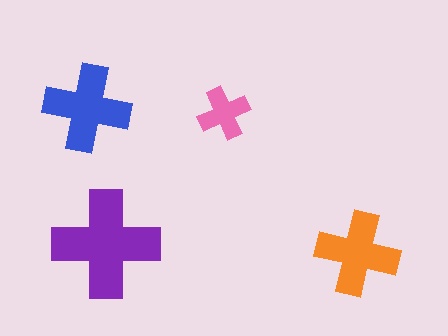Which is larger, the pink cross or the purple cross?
The purple one.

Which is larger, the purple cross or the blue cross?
The purple one.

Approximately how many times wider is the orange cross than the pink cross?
About 1.5 times wider.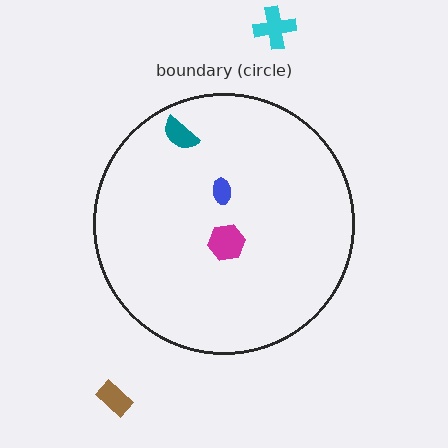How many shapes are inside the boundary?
3 inside, 2 outside.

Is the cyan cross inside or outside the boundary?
Outside.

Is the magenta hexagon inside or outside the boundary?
Inside.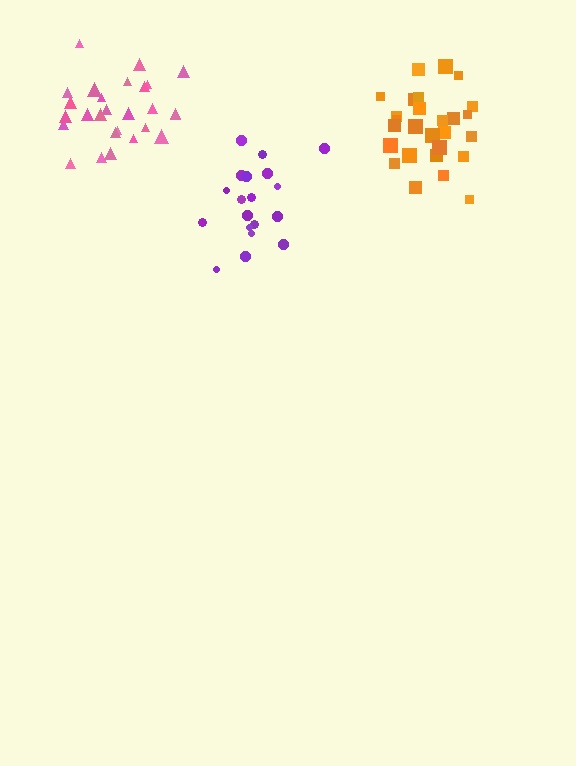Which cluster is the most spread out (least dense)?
Purple.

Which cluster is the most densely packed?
Orange.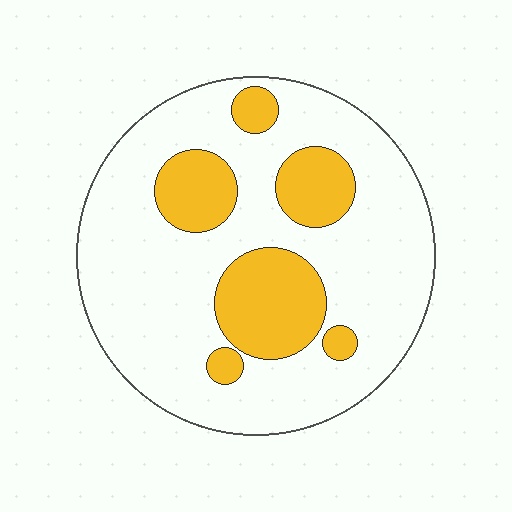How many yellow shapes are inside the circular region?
6.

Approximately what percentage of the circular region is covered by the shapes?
Approximately 25%.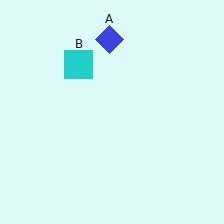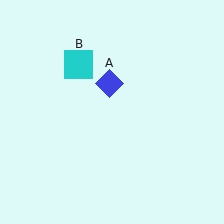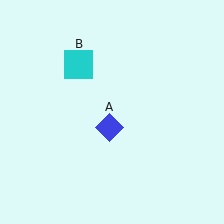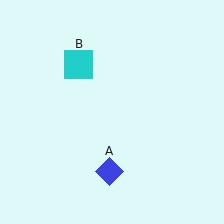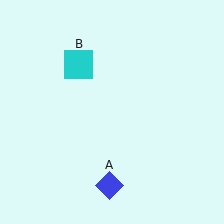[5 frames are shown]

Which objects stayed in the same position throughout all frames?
Cyan square (object B) remained stationary.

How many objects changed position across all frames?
1 object changed position: blue diamond (object A).